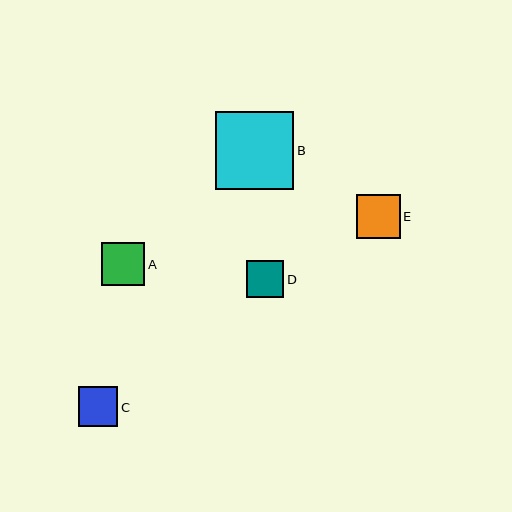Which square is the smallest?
Square D is the smallest with a size of approximately 37 pixels.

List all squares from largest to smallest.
From largest to smallest: B, E, A, C, D.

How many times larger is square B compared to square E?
Square B is approximately 1.8 times the size of square E.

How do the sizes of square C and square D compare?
Square C and square D are approximately the same size.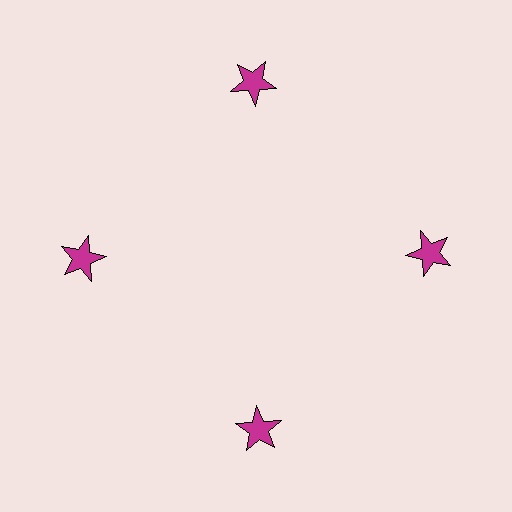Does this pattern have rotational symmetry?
Yes, this pattern has 4-fold rotational symmetry. It looks the same after rotating 90 degrees around the center.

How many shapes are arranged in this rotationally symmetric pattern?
There are 4 shapes, arranged in 4 groups of 1.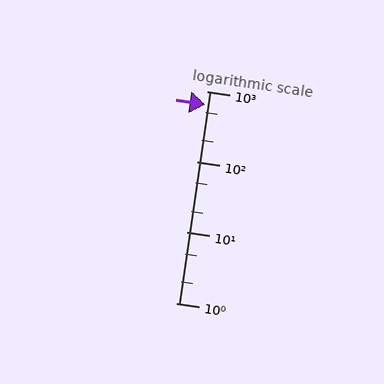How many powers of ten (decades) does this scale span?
The scale spans 3 decades, from 1 to 1000.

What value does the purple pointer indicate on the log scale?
The pointer indicates approximately 640.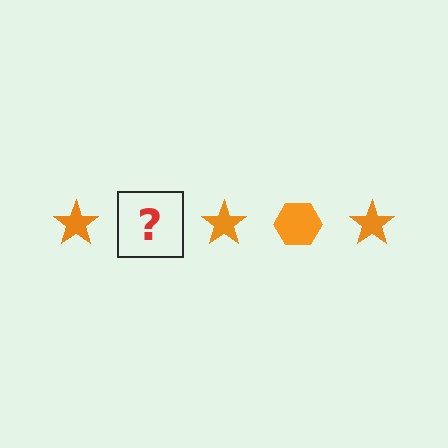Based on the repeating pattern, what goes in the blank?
The blank should be an orange hexagon.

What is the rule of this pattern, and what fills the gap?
The rule is that the pattern cycles through star, hexagon shapes in orange. The gap should be filled with an orange hexagon.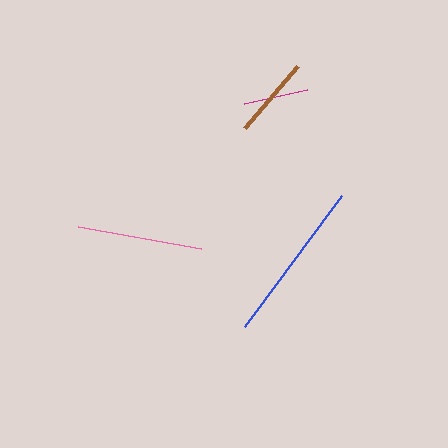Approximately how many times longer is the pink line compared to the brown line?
The pink line is approximately 1.5 times the length of the brown line.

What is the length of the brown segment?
The brown segment is approximately 82 pixels long.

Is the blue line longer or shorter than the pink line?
The blue line is longer than the pink line.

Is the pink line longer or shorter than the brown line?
The pink line is longer than the brown line.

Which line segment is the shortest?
The magenta line is the shortest at approximately 65 pixels.